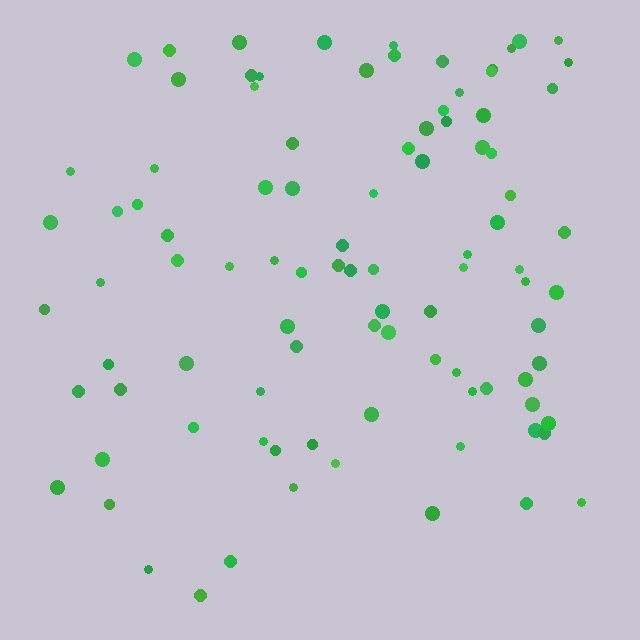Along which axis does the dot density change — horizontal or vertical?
Vertical.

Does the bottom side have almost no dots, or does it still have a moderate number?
Still a moderate number, just noticeably fewer than the top.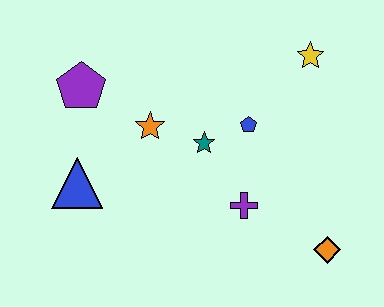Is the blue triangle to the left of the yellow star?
Yes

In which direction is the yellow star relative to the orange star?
The yellow star is to the right of the orange star.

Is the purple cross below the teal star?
Yes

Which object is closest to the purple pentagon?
The orange star is closest to the purple pentagon.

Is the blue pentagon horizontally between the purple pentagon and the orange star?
No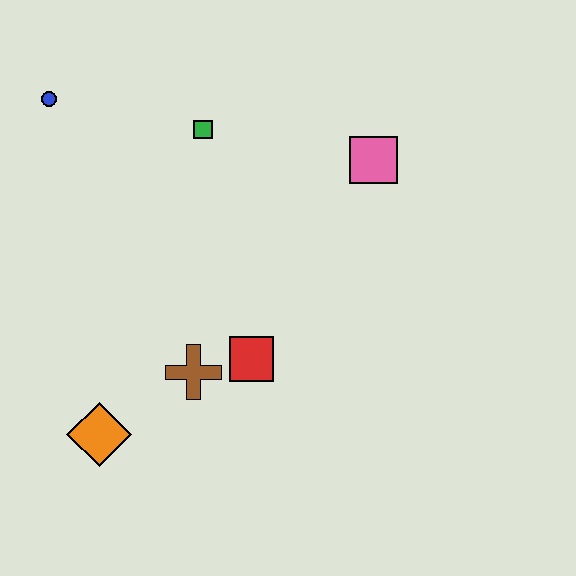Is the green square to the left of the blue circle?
No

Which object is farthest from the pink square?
The orange diamond is farthest from the pink square.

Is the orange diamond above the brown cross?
No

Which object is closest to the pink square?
The green square is closest to the pink square.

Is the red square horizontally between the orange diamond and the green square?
No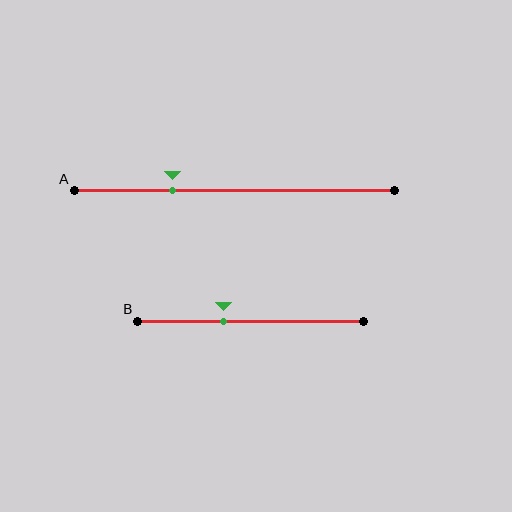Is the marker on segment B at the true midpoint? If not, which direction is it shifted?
No, the marker on segment B is shifted to the left by about 12% of the segment length.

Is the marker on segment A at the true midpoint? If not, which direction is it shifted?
No, the marker on segment A is shifted to the left by about 19% of the segment length.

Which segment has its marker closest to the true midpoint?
Segment B has its marker closest to the true midpoint.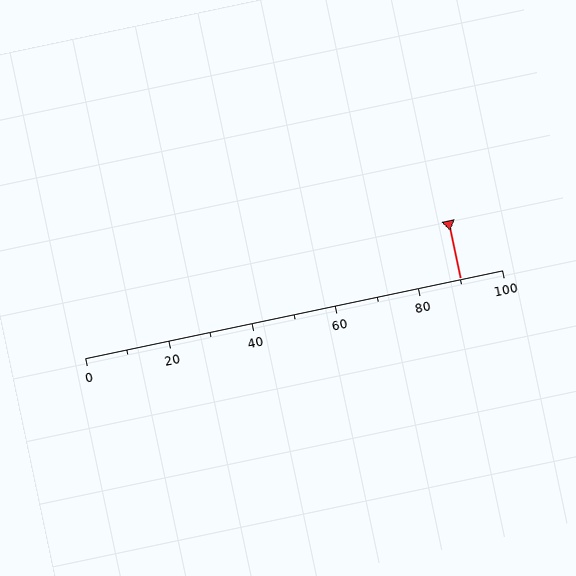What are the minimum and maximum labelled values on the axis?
The axis runs from 0 to 100.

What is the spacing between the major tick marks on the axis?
The major ticks are spaced 20 apart.